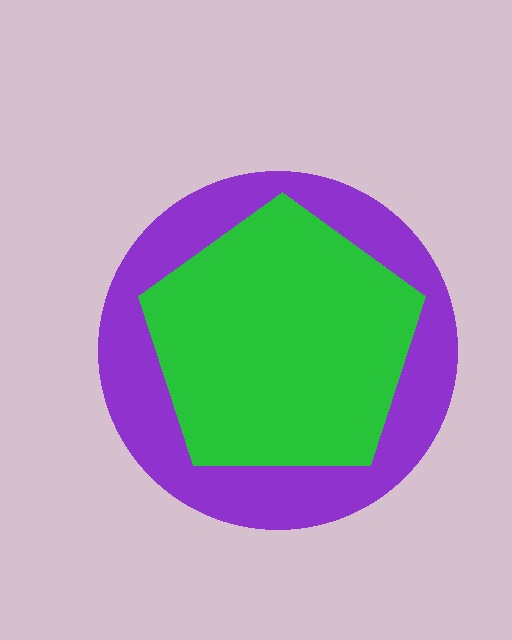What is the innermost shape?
The green pentagon.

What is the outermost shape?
The purple circle.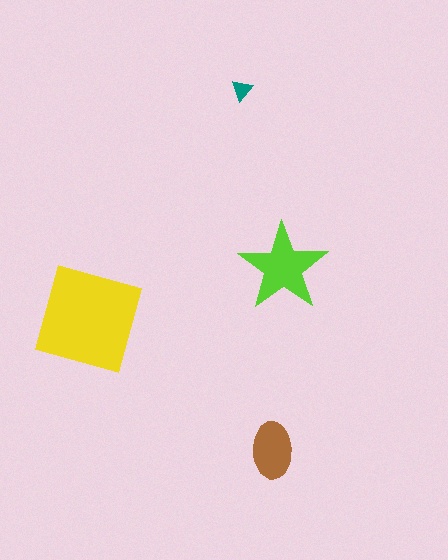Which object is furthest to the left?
The yellow square is leftmost.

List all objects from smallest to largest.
The teal triangle, the brown ellipse, the lime star, the yellow square.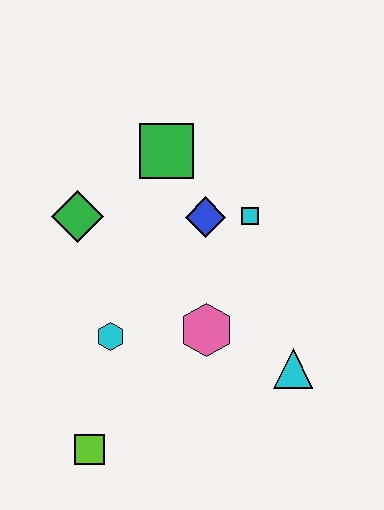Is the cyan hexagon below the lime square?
No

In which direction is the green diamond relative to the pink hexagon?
The green diamond is to the left of the pink hexagon.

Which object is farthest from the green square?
The lime square is farthest from the green square.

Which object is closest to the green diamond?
The green square is closest to the green diamond.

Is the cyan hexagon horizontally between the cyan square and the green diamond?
Yes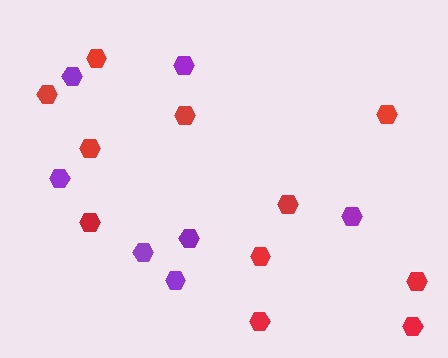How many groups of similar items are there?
There are 2 groups: one group of red hexagons (11) and one group of purple hexagons (7).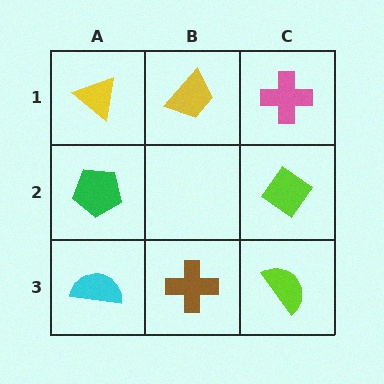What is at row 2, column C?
A lime diamond.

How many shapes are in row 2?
2 shapes.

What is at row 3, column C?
A lime semicircle.